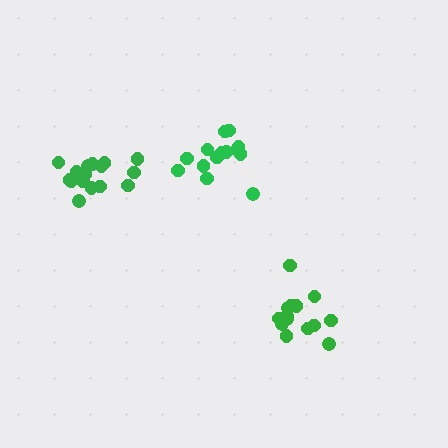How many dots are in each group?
Group 1: 18 dots, Group 2: 14 dots, Group 3: 15 dots (47 total).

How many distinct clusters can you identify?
There are 3 distinct clusters.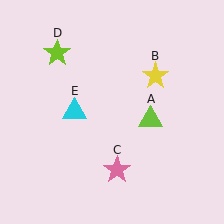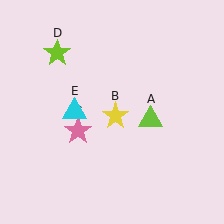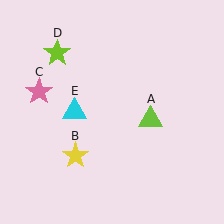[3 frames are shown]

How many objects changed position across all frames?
2 objects changed position: yellow star (object B), pink star (object C).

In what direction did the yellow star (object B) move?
The yellow star (object B) moved down and to the left.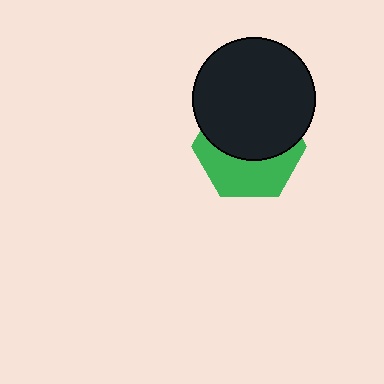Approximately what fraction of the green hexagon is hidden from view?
Roughly 56% of the green hexagon is hidden behind the black circle.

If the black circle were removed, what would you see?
You would see the complete green hexagon.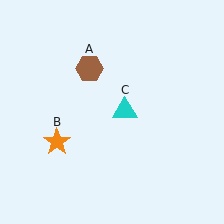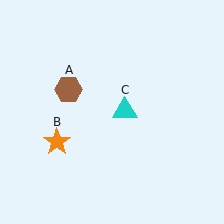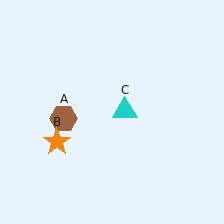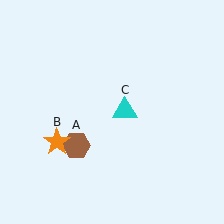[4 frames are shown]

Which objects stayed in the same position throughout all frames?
Orange star (object B) and cyan triangle (object C) remained stationary.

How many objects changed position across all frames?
1 object changed position: brown hexagon (object A).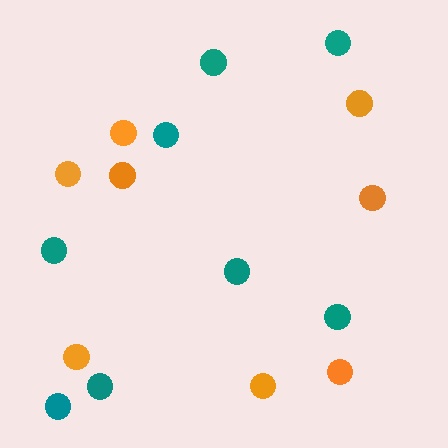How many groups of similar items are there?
There are 2 groups: one group of orange circles (8) and one group of teal circles (8).